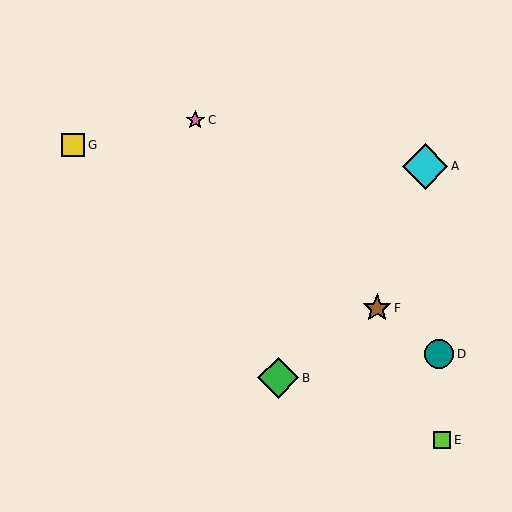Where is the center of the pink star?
The center of the pink star is at (195, 120).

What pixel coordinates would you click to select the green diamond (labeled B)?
Click at (278, 378) to select the green diamond B.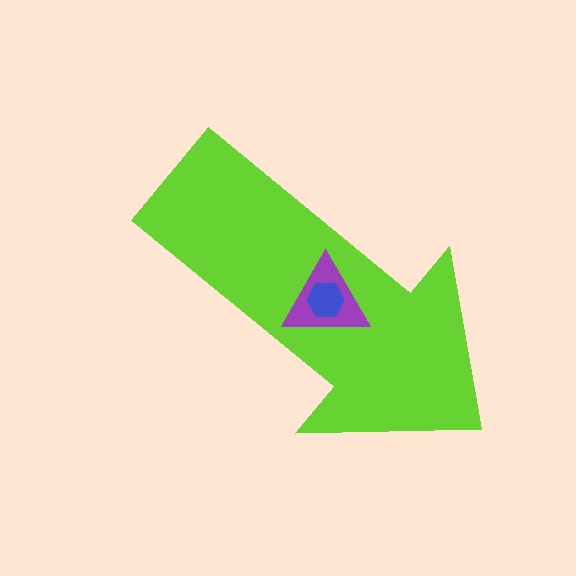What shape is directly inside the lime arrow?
The purple triangle.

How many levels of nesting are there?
3.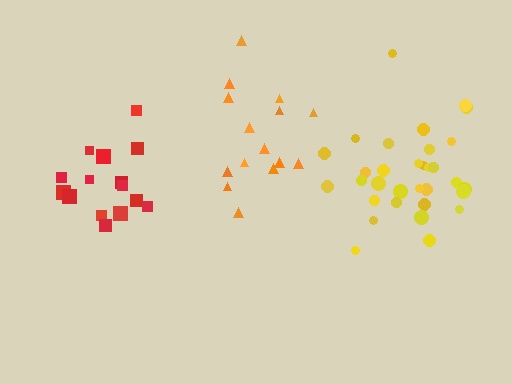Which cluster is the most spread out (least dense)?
Red.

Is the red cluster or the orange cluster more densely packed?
Orange.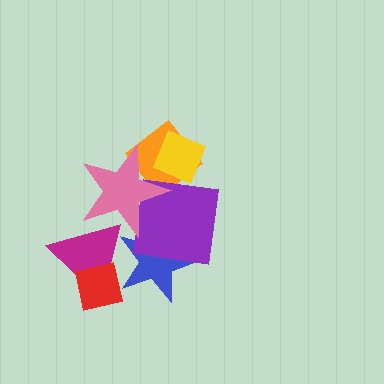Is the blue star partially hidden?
Yes, it is partially covered by another shape.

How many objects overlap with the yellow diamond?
2 objects overlap with the yellow diamond.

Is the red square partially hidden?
No, no other shape covers it.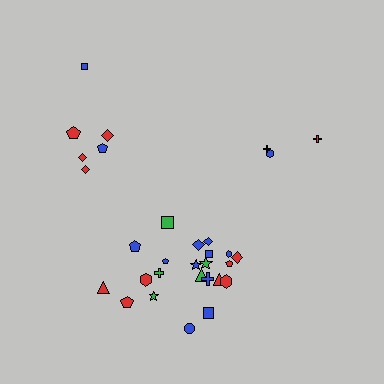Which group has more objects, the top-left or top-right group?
The top-left group.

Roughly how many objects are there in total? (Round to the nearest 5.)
Roughly 30 objects in total.